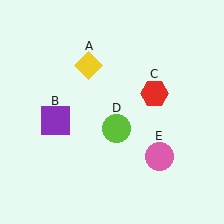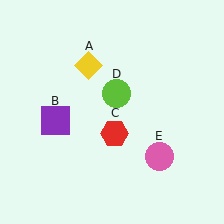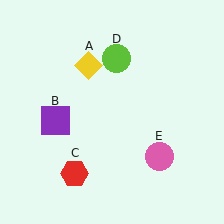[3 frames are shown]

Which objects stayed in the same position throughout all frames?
Yellow diamond (object A) and purple square (object B) and pink circle (object E) remained stationary.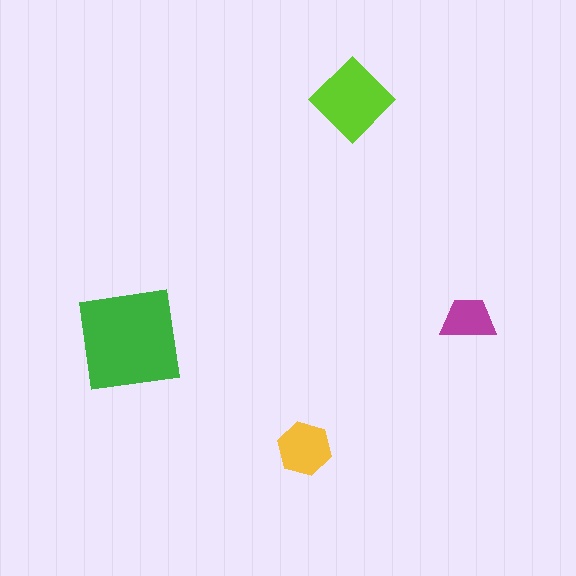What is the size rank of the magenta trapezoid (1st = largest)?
4th.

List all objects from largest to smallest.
The green square, the lime diamond, the yellow hexagon, the magenta trapezoid.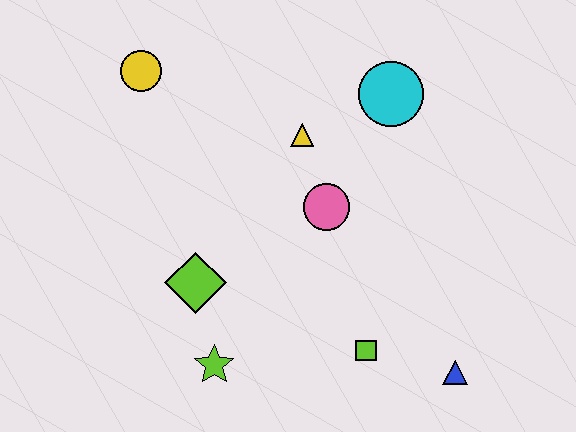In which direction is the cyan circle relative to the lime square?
The cyan circle is above the lime square.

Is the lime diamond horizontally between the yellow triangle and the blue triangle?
No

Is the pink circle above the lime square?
Yes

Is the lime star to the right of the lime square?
No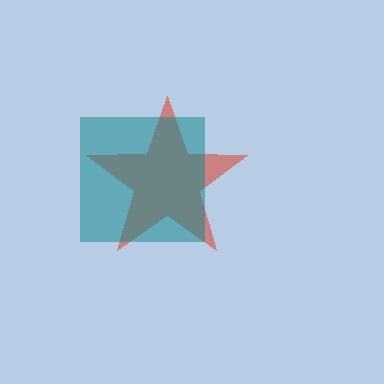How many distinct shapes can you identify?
There are 2 distinct shapes: a red star, a teal square.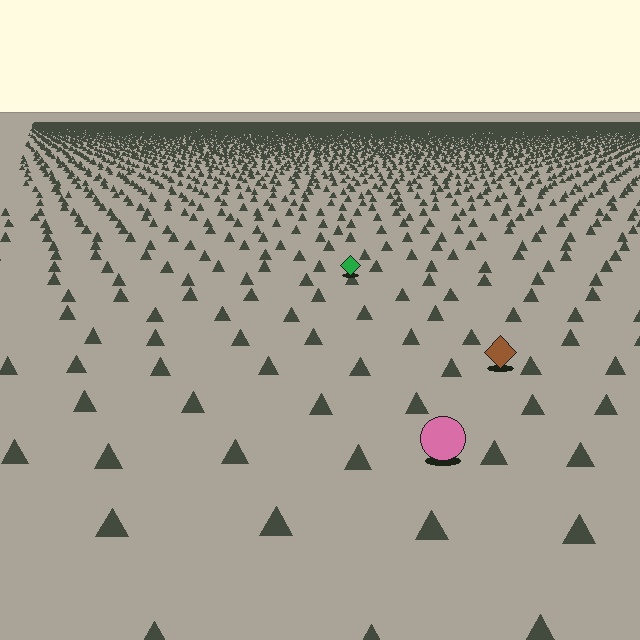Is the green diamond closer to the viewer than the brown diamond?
No. The brown diamond is closer — you can tell from the texture gradient: the ground texture is coarser near it.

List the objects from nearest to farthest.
From nearest to farthest: the pink circle, the brown diamond, the green diamond.